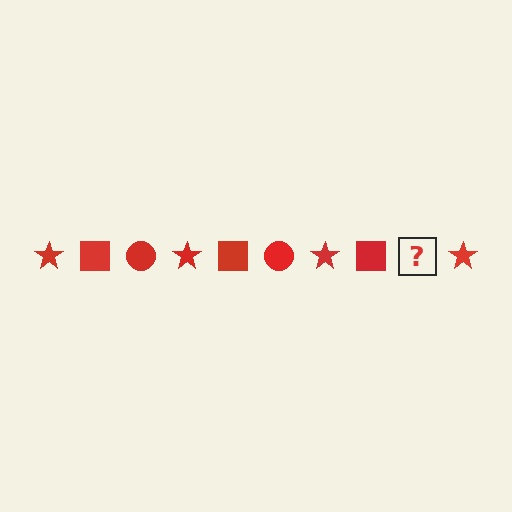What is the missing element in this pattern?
The missing element is a red circle.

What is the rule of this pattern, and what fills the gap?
The rule is that the pattern cycles through star, square, circle shapes in red. The gap should be filled with a red circle.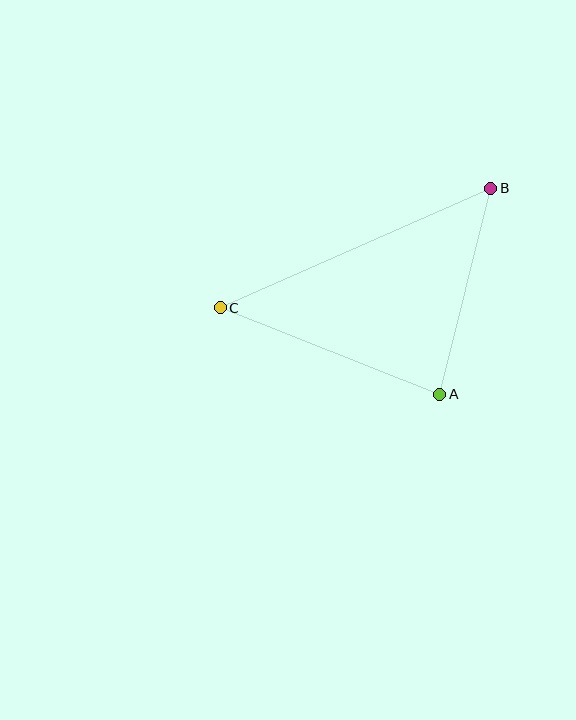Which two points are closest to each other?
Points A and B are closest to each other.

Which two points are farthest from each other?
Points B and C are farthest from each other.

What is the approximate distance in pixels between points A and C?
The distance between A and C is approximately 236 pixels.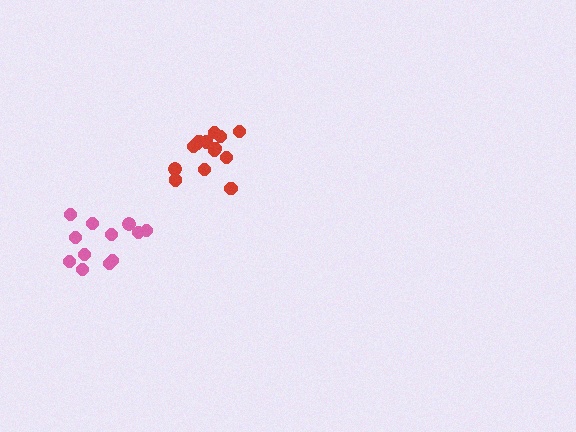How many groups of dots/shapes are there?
There are 2 groups.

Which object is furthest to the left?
The pink cluster is leftmost.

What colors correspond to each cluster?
The clusters are colored: pink, red.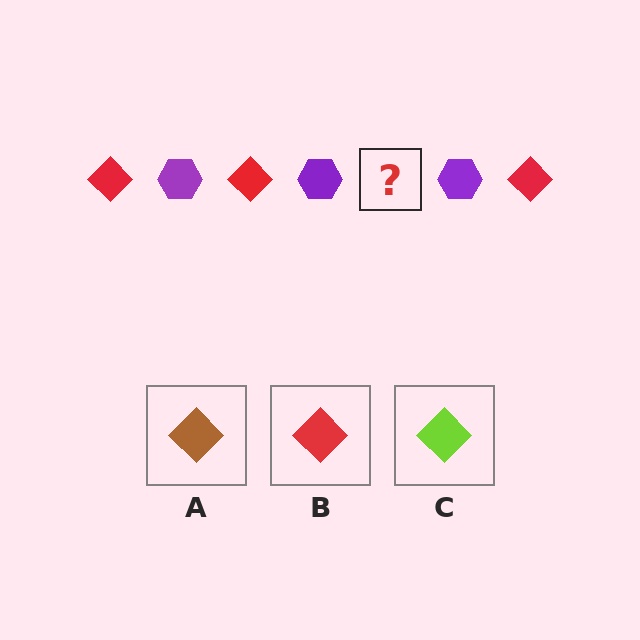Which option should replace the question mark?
Option B.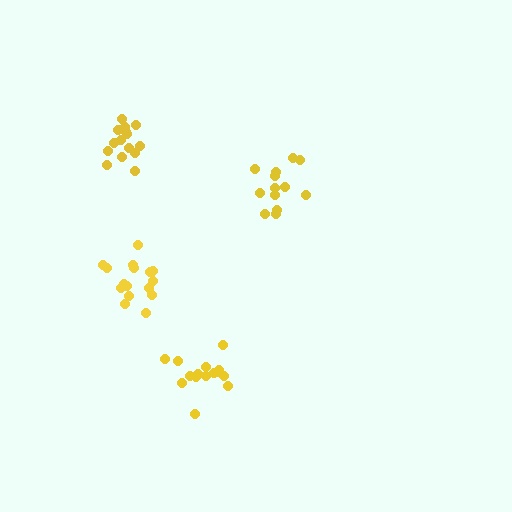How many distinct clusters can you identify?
There are 4 distinct clusters.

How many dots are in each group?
Group 1: 16 dots, Group 2: 15 dots, Group 3: 13 dots, Group 4: 15 dots (59 total).